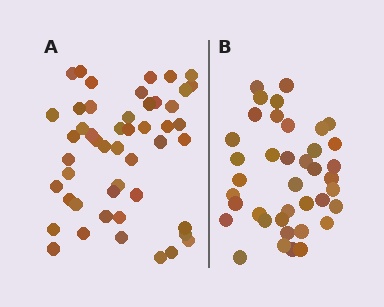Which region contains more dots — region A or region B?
Region A (the left region) has more dots.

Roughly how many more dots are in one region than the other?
Region A has roughly 10 or so more dots than region B.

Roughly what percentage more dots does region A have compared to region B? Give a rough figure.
About 25% more.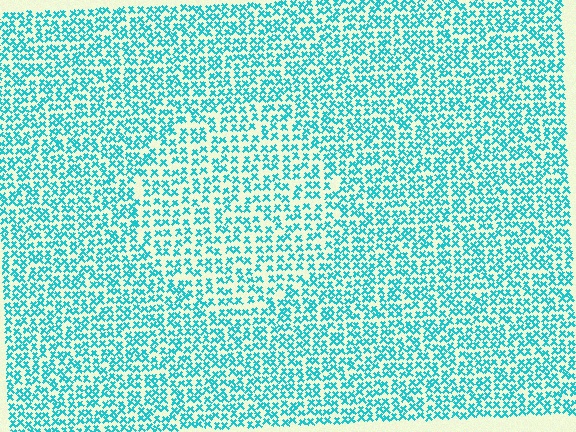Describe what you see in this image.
The image contains small cyan elements arranged at two different densities. A circle-shaped region is visible where the elements are less densely packed than the surrounding area.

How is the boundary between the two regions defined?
The boundary is defined by a change in element density (approximately 1.4x ratio). All elements are the same color, size, and shape.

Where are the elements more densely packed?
The elements are more densely packed outside the circle boundary.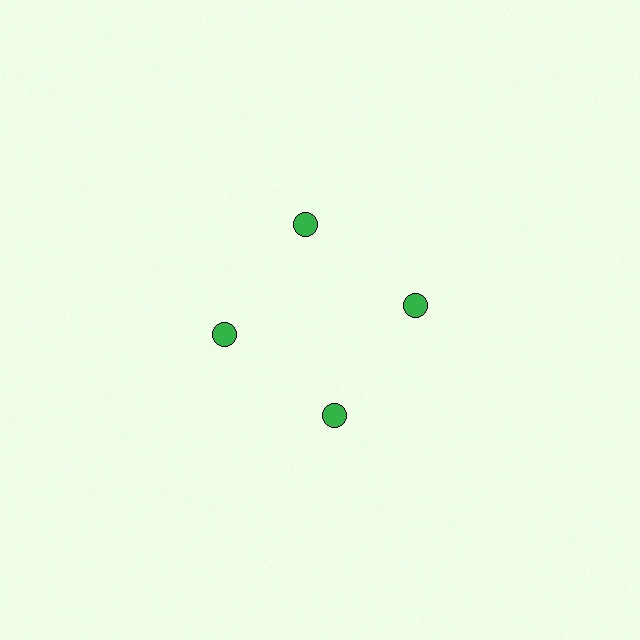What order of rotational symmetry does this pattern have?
This pattern has 4-fold rotational symmetry.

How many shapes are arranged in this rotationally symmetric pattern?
There are 4 shapes, arranged in 4 groups of 1.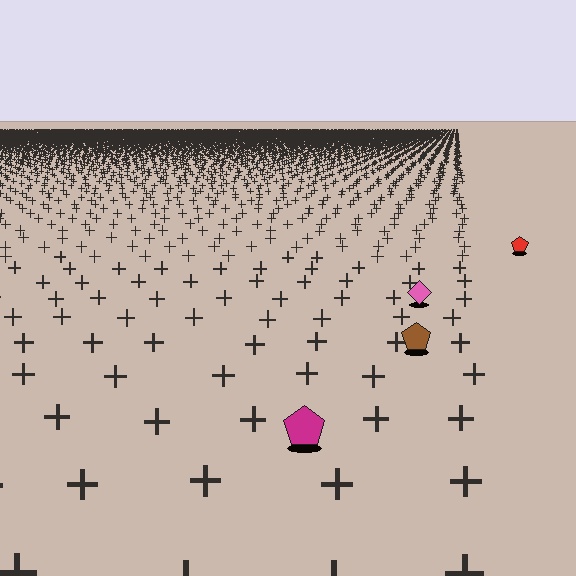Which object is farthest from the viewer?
The red pentagon is farthest from the viewer. It appears smaller and the ground texture around it is denser.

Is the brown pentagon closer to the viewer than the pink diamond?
Yes. The brown pentagon is closer — you can tell from the texture gradient: the ground texture is coarser near it.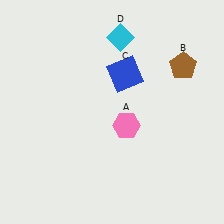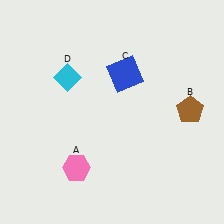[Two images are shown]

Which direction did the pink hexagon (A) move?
The pink hexagon (A) moved left.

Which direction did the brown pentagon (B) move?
The brown pentagon (B) moved down.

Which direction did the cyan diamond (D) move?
The cyan diamond (D) moved left.